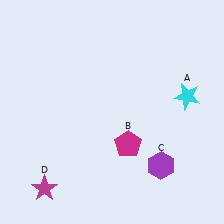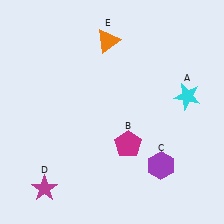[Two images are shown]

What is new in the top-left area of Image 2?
An orange triangle (E) was added in the top-left area of Image 2.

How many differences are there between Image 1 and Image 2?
There is 1 difference between the two images.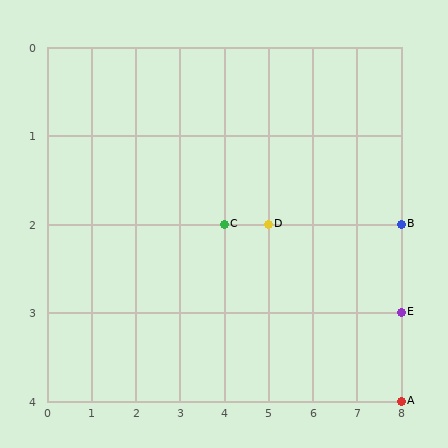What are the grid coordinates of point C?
Point C is at grid coordinates (4, 2).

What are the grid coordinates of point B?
Point B is at grid coordinates (8, 2).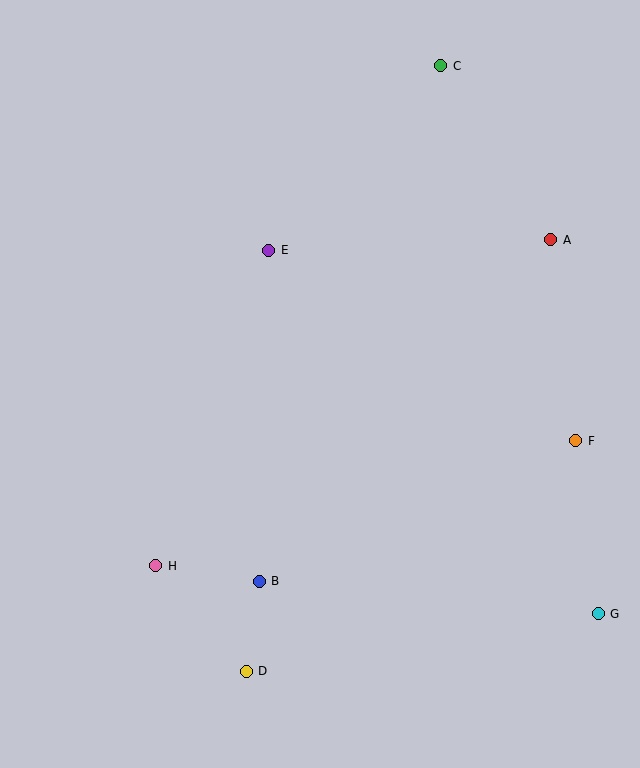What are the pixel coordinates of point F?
Point F is at (576, 441).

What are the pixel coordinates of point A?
Point A is at (551, 240).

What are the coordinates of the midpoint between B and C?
The midpoint between B and C is at (350, 324).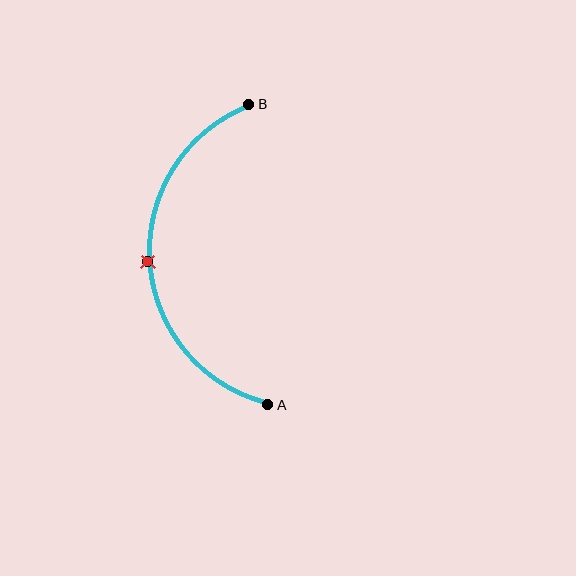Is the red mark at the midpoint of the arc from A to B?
Yes. The red mark lies on the arc at equal arc-length from both A and B — it is the arc midpoint.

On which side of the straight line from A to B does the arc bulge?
The arc bulges to the left of the straight line connecting A and B.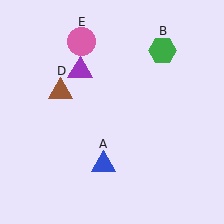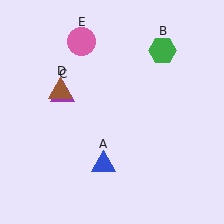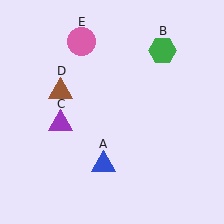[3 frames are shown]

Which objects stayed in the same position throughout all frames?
Blue triangle (object A) and green hexagon (object B) and brown triangle (object D) and pink circle (object E) remained stationary.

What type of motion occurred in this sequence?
The purple triangle (object C) rotated counterclockwise around the center of the scene.